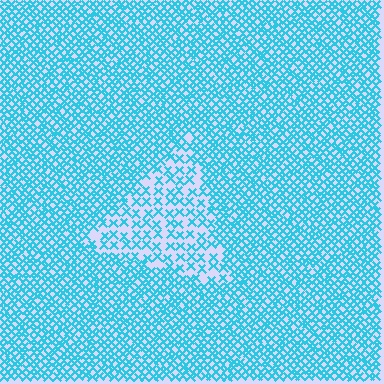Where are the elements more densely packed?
The elements are more densely packed outside the triangle boundary.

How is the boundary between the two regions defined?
The boundary is defined by a change in element density (approximately 2.2x ratio). All elements are the same color, size, and shape.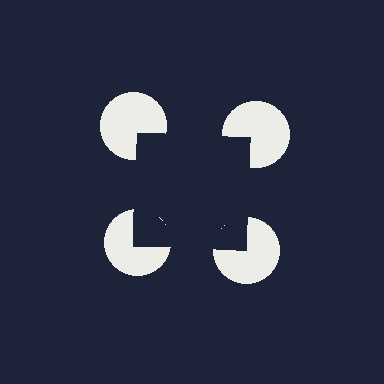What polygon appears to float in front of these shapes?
An illusory square — its edges are inferred from the aligned wedge cuts in the pac-man discs, not physically drawn.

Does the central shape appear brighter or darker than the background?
It typically appears slightly darker than the background, even though no actual brightness change is drawn.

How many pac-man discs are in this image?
There are 4 — one at each vertex of the illusory square.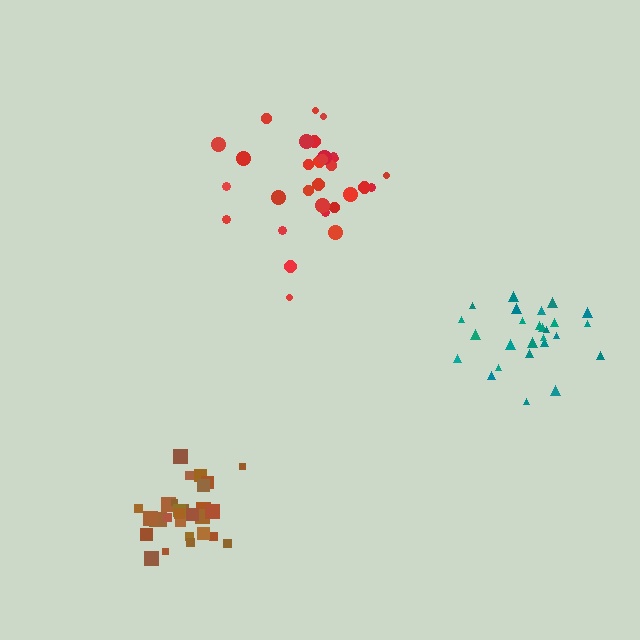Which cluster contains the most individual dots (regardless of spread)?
Red (32).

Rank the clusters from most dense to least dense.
brown, teal, red.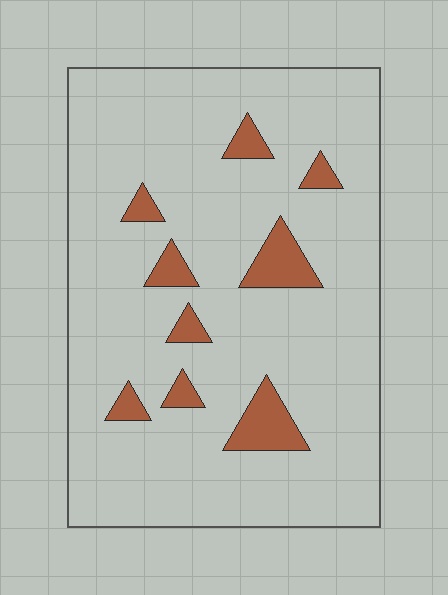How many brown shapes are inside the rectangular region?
9.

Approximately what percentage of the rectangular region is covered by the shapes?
Approximately 10%.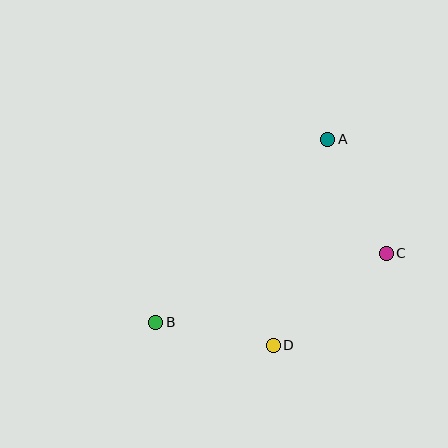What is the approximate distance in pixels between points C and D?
The distance between C and D is approximately 146 pixels.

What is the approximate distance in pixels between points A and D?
The distance between A and D is approximately 213 pixels.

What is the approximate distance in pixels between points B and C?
The distance between B and C is approximately 240 pixels.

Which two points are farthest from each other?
Points A and B are farthest from each other.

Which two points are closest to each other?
Points B and D are closest to each other.